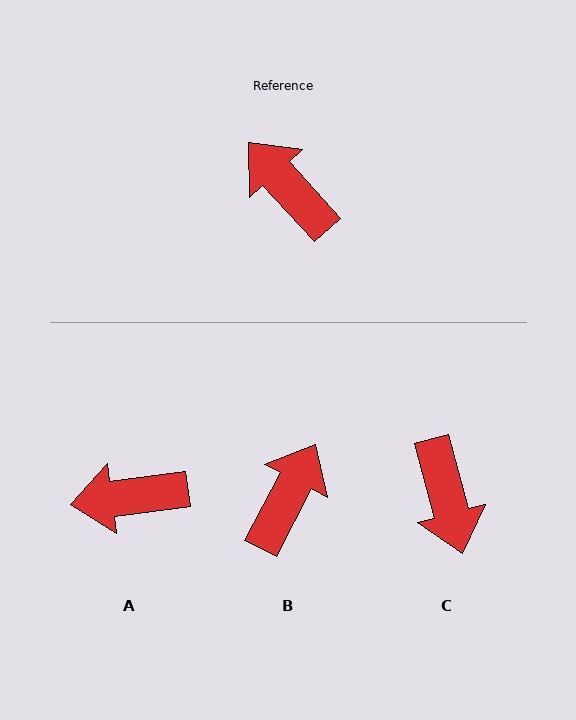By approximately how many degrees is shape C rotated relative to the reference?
Approximately 153 degrees counter-clockwise.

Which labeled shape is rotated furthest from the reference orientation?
C, about 153 degrees away.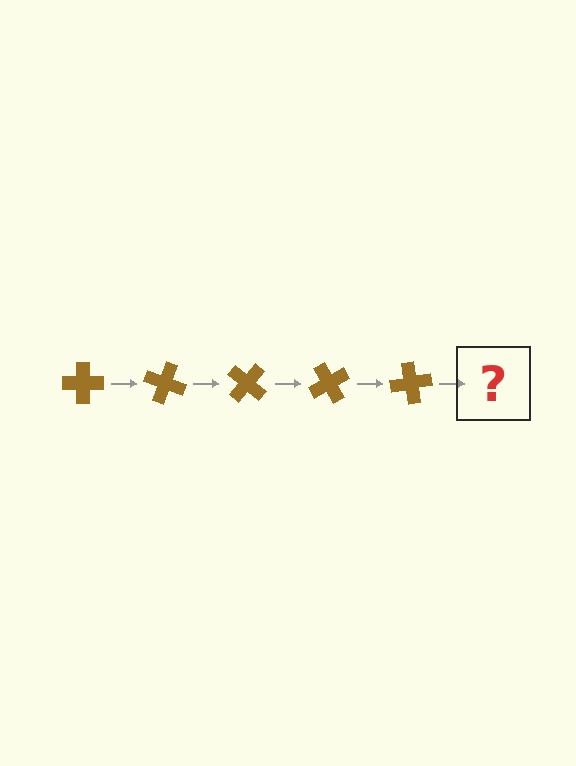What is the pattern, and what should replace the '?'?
The pattern is that the cross rotates 20 degrees each step. The '?' should be a brown cross rotated 100 degrees.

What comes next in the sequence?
The next element should be a brown cross rotated 100 degrees.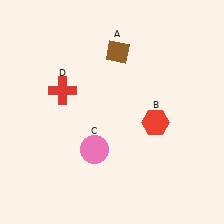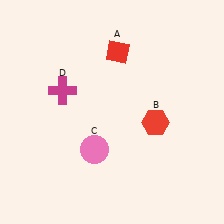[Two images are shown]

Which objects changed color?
A changed from brown to red. D changed from red to magenta.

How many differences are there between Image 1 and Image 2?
There are 2 differences between the two images.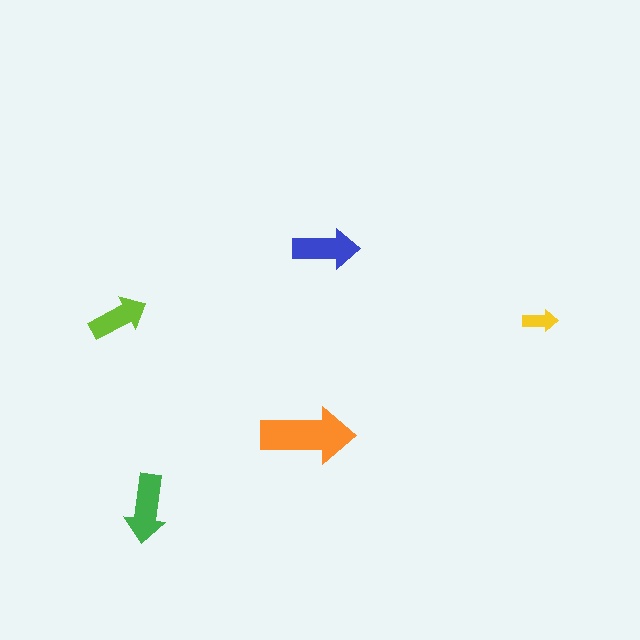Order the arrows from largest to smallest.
the orange one, the green one, the blue one, the lime one, the yellow one.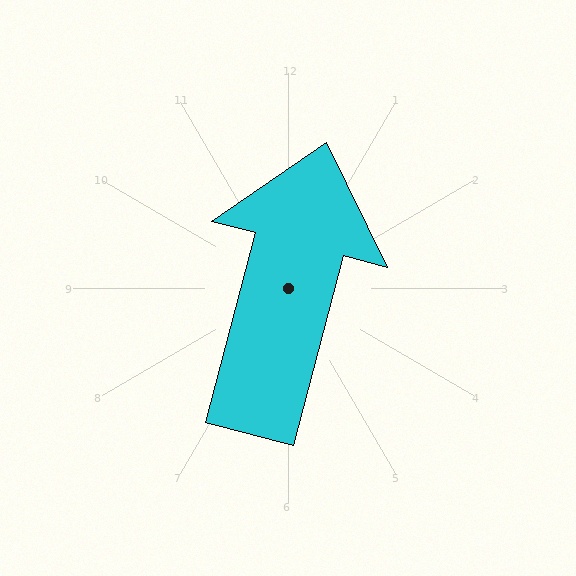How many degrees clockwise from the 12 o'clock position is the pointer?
Approximately 15 degrees.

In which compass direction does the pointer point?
North.